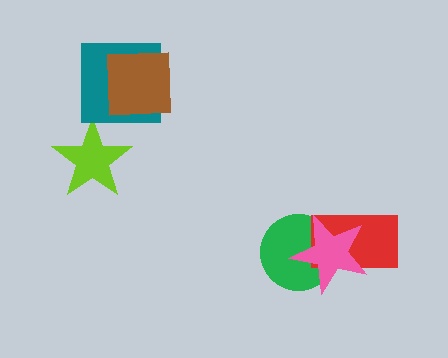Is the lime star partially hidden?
No, no other shape covers it.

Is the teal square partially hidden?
Yes, it is partially covered by another shape.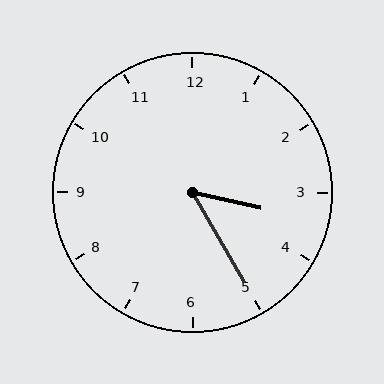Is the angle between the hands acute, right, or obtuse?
It is acute.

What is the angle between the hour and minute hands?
Approximately 48 degrees.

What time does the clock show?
3:25.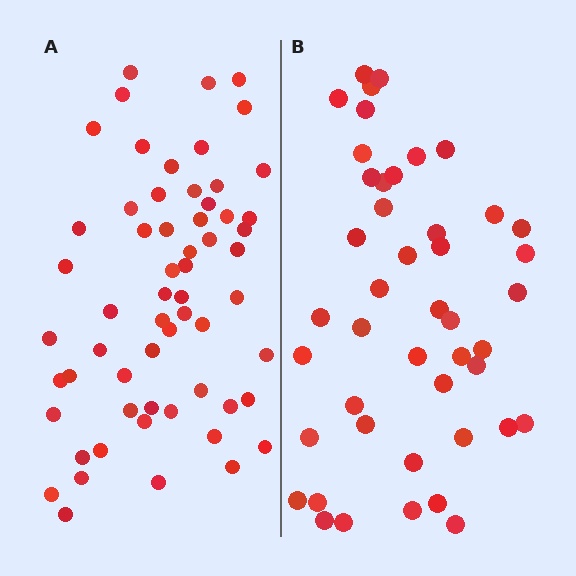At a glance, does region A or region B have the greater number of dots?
Region A (the left region) has more dots.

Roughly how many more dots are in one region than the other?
Region A has approximately 15 more dots than region B.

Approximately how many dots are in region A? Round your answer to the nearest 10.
About 60 dots.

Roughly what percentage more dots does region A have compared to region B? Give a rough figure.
About 35% more.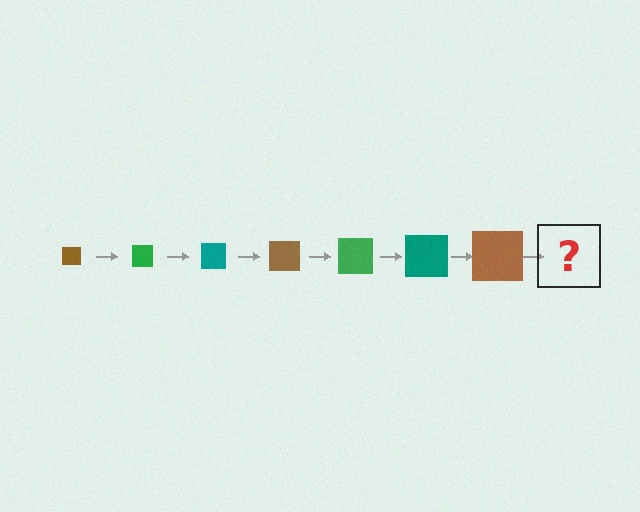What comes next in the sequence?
The next element should be a green square, larger than the previous one.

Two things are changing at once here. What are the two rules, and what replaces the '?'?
The two rules are that the square grows larger each step and the color cycles through brown, green, and teal. The '?' should be a green square, larger than the previous one.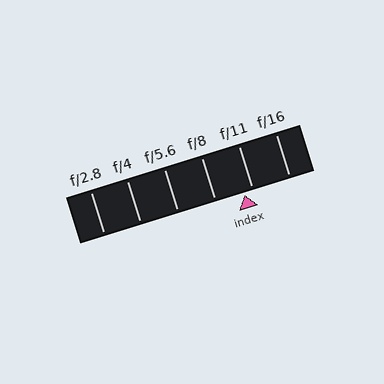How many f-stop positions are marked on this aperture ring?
There are 6 f-stop positions marked.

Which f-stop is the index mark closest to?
The index mark is closest to f/11.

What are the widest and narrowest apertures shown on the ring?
The widest aperture shown is f/2.8 and the narrowest is f/16.